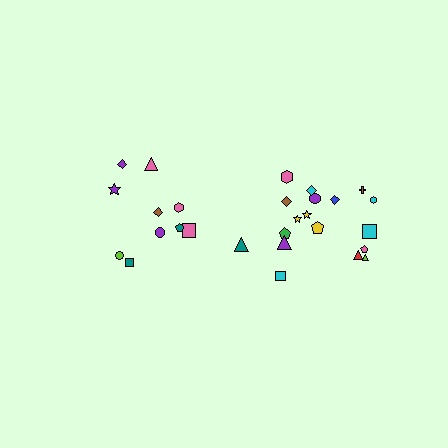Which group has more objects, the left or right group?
The right group.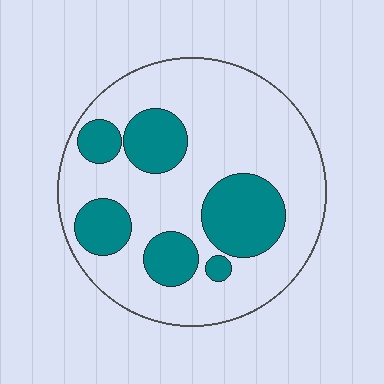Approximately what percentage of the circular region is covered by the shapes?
Approximately 30%.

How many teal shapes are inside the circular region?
6.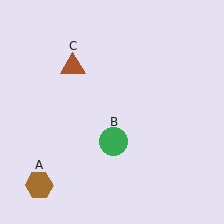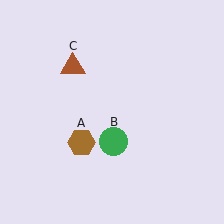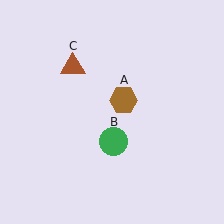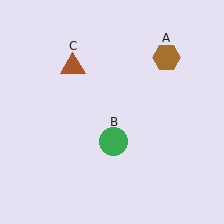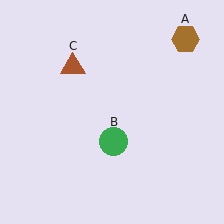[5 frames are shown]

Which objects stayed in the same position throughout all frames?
Green circle (object B) and brown triangle (object C) remained stationary.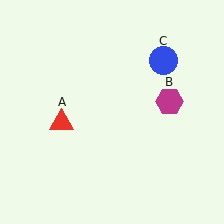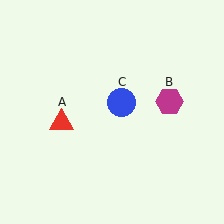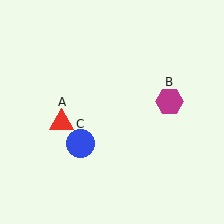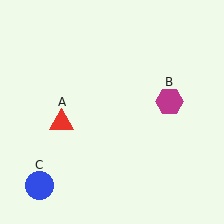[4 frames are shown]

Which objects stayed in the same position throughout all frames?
Red triangle (object A) and magenta hexagon (object B) remained stationary.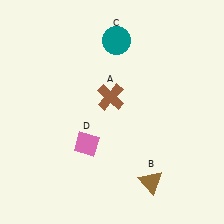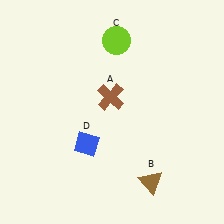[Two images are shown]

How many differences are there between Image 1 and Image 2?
There are 2 differences between the two images.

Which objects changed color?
C changed from teal to lime. D changed from pink to blue.